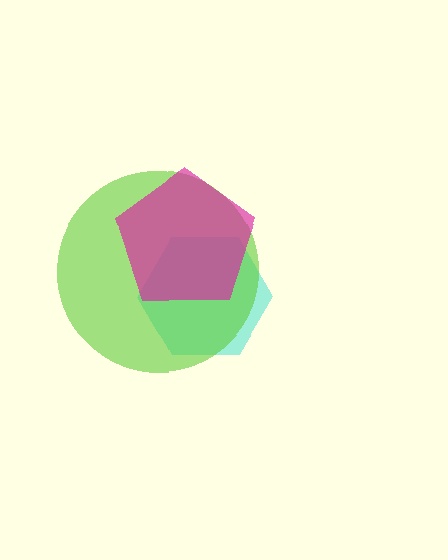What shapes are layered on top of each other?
The layered shapes are: a cyan hexagon, a lime circle, a magenta pentagon.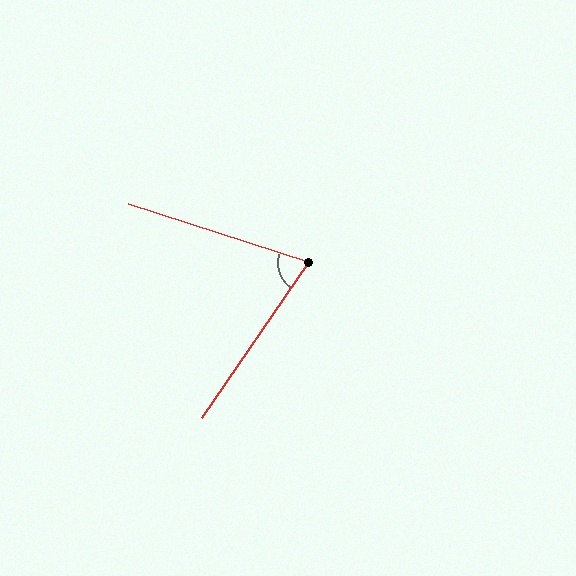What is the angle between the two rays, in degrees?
Approximately 74 degrees.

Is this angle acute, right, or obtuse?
It is acute.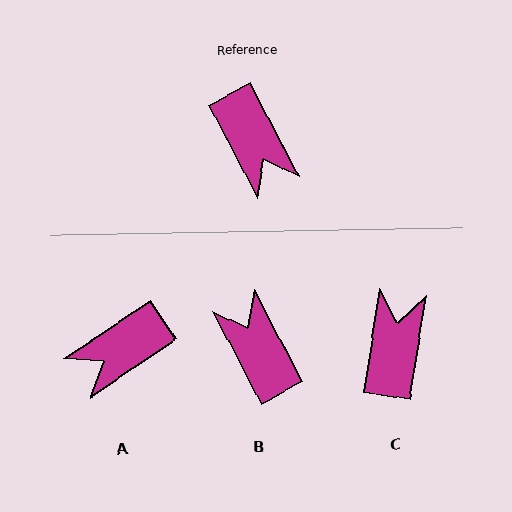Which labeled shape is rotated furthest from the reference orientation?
B, about 180 degrees away.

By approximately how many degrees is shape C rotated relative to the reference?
Approximately 144 degrees counter-clockwise.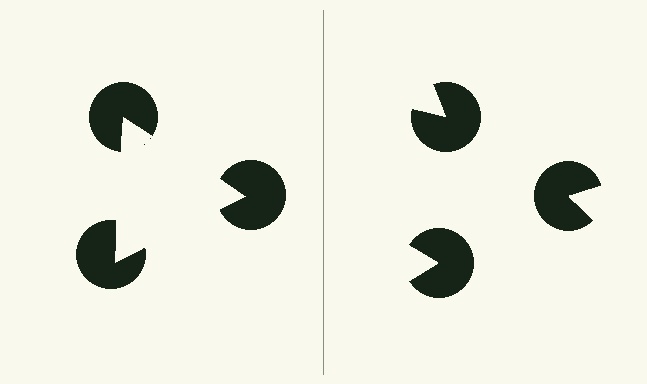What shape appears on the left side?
An illusory triangle.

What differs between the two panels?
The pac-man discs are positioned identically on both sides; only the wedge orientations differ. On the left they align to a triangle; on the right they are misaligned.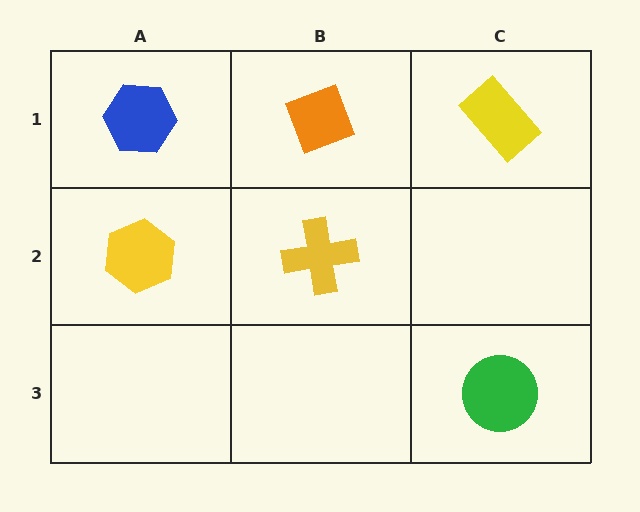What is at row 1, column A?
A blue hexagon.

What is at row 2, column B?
A yellow cross.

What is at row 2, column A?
A yellow hexagon.